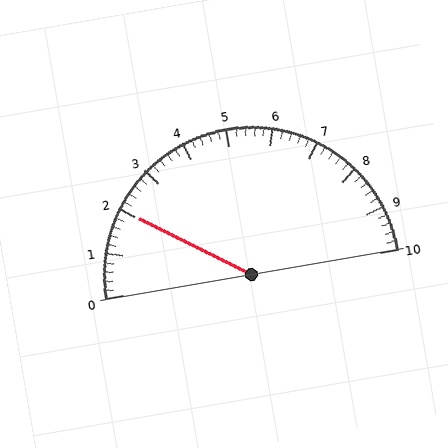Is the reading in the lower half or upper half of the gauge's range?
The reading is in the lower half of the range (0 to 10).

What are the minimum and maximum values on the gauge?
The gauge ranges from 0 to 10.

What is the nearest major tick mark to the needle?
The nearest major tick mark is 2.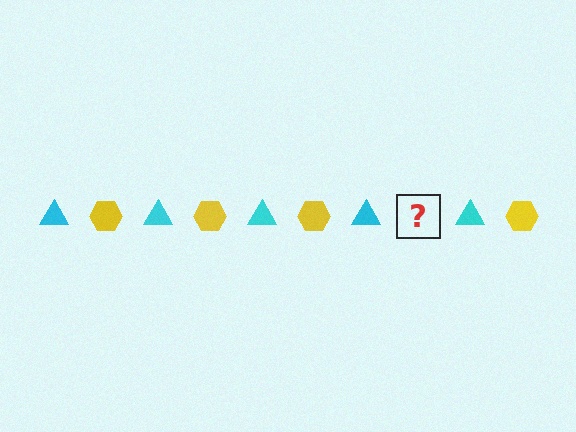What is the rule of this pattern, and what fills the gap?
The rule is that the pattern alternates between cyan triangle and yellow hexagon. The gap should be filled with a yellow hexagon.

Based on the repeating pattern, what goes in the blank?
The blank should be a yellow hexagon.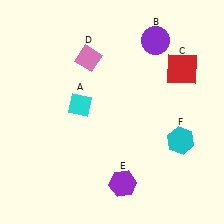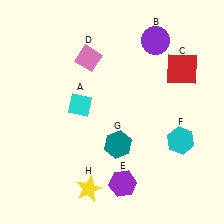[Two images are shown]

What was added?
A teal hexagon (G), a yellow star (H) were added in Image 2.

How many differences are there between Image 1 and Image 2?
There are 2 differences between the two images.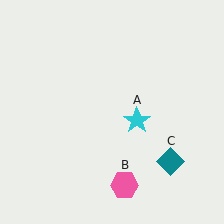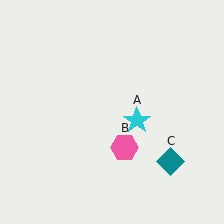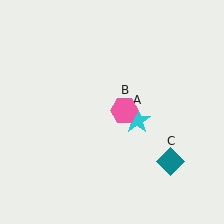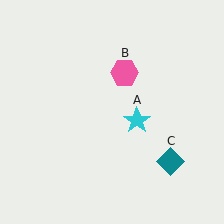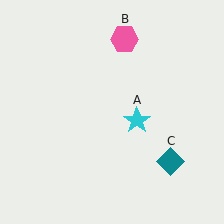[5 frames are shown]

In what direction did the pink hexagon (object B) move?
The pink hexagon (object B) moved up.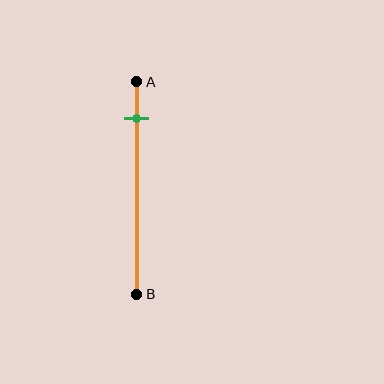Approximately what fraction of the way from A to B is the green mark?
The green mark is approximately 15% of the way from A to B.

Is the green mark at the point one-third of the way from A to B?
No, the mark is at about 15% from A, not at the 33% one-third point.